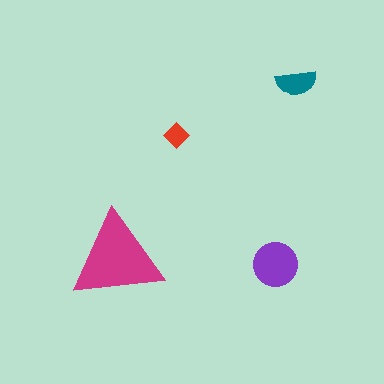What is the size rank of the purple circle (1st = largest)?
2nd.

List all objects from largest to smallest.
The magenta triangle, the purple circle, the teal semicircle, the red diamond.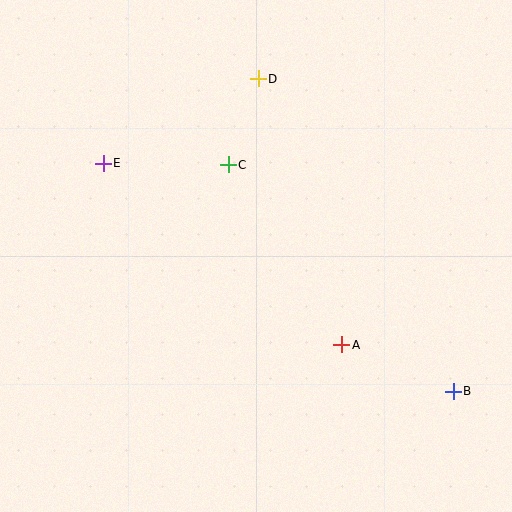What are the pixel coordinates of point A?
Point A is at (342, 345).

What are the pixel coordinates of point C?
Point C is at (228, 165).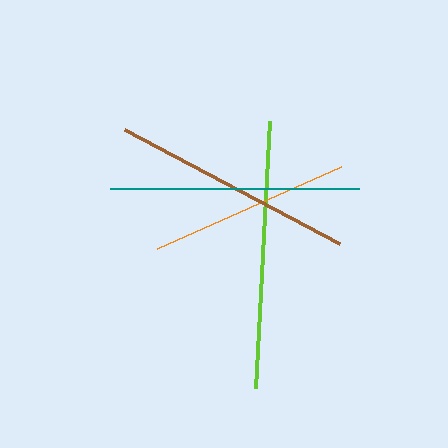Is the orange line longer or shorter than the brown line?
The brown line is longer than the orange line.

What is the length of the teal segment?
The teal segment is approximately 249 pixels long.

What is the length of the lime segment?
The lime segment is approximately 267 pixels long.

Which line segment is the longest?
The lime line is the longest at approximately 267 pixels.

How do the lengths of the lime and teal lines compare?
The lime and teal lines are approximately the same length.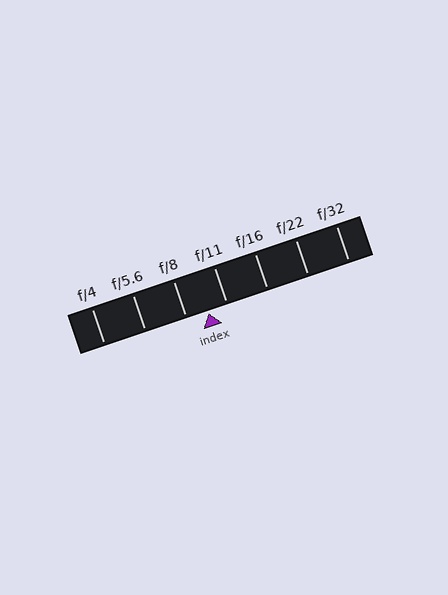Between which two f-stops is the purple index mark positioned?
The index mark is between f/8 and f/11.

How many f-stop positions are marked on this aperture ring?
There are 7 f-stop positions marked.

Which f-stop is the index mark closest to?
The index mark is closest to f/11.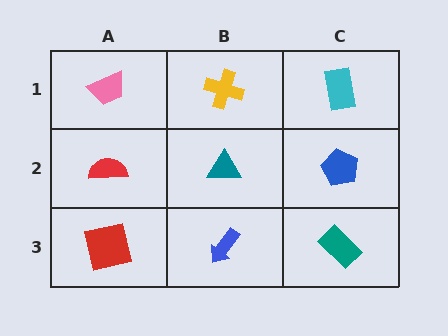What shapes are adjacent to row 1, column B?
A teal triangle (row 2, column B), a pink trapezoid (row 1, column A), a cyan rectangle (row 1, column C).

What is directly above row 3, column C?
A blue pentagon.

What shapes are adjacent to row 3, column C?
A blue pentagon (row 2, column C), a blue arrow (row 3, column B).